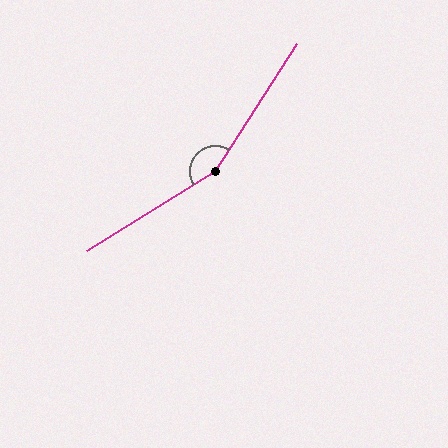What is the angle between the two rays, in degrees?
Approximately 154 degrees.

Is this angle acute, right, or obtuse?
It is obtuse.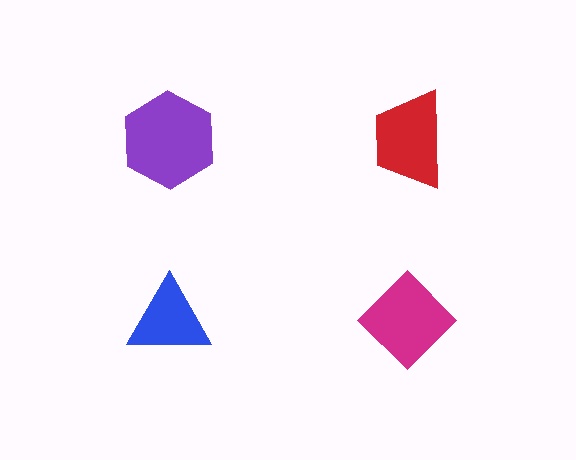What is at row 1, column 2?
A red trapezoid.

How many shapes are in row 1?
2 shapes.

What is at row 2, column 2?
A magenta diamond.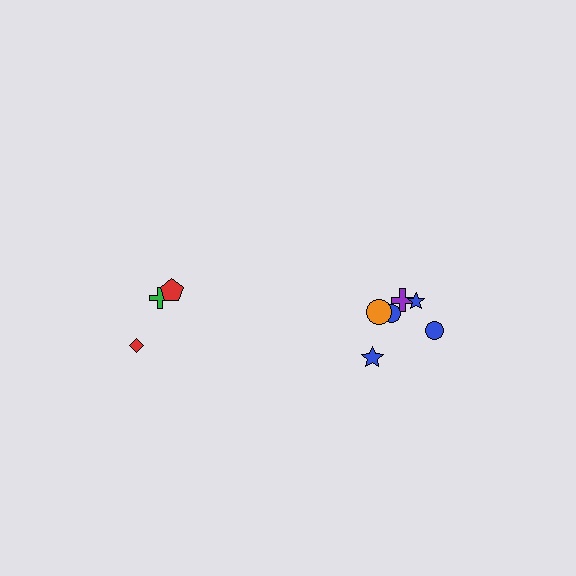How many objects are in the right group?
There are 6 objects.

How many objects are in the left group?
There are 3 objects.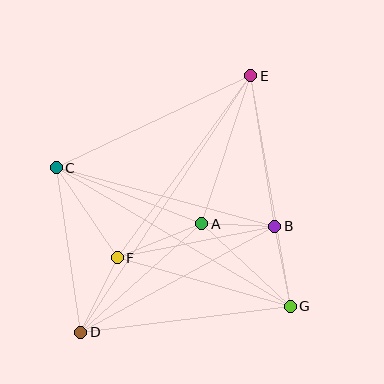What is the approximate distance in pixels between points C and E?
The distance between C and E is approximately 215 pixels.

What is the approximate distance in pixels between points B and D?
The distance between B and D is approximately 221 pixels.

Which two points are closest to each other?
Points A and B are closest to each other.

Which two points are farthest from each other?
Points D and E are farthest from each other.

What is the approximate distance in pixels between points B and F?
The distance between B and F is approximately 161 pixels.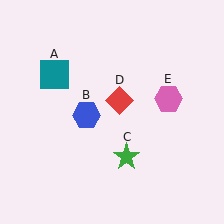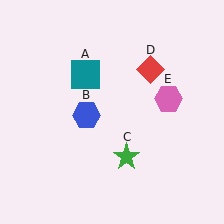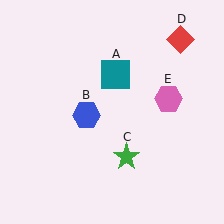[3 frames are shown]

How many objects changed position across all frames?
2 objects changed position: teal square (object A), red diamond (object D).